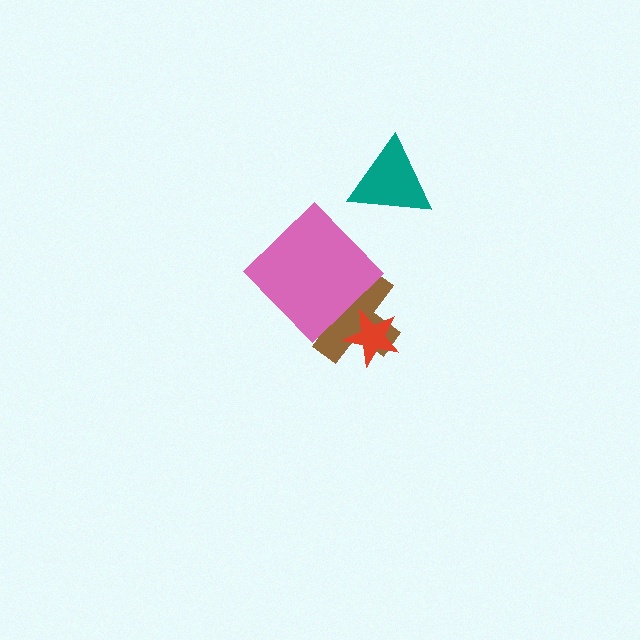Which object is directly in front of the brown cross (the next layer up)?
The red star is directly in front of the brown cross.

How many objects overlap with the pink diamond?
1 object overlaps with the pink diamond.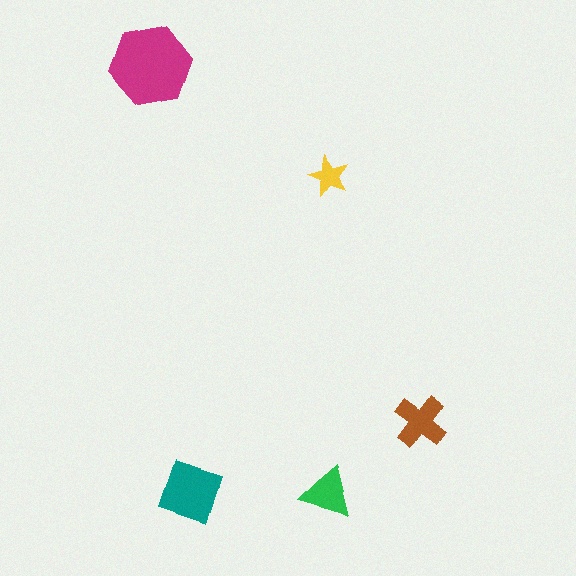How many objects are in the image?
There are 5 objects in the image.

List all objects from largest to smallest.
The magenta hexagon, the teal diamond, the brown cross, the green triangle, the yellow star.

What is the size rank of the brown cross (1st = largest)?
3rd.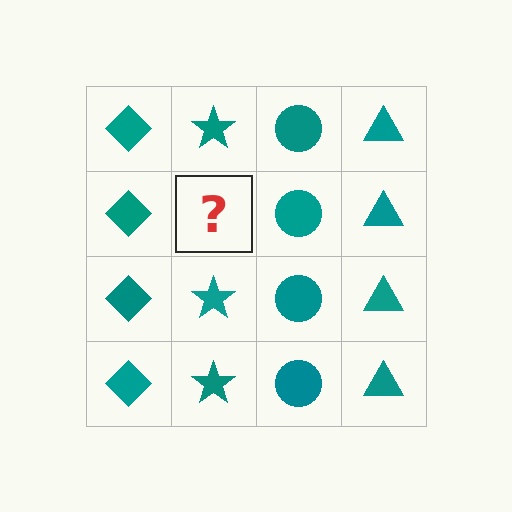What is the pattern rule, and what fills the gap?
The rule is that each column has a consistent shape. The gap should be filled with a teal star.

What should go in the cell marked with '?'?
The missing cell should contain a teal star.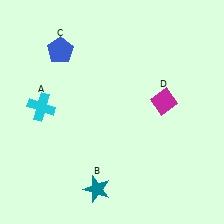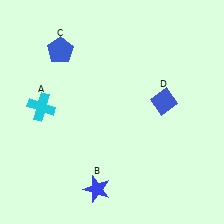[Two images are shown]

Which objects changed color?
B changed from teal to blue. D changed from magenta to blue.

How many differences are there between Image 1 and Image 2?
There are 2 differences between the two images.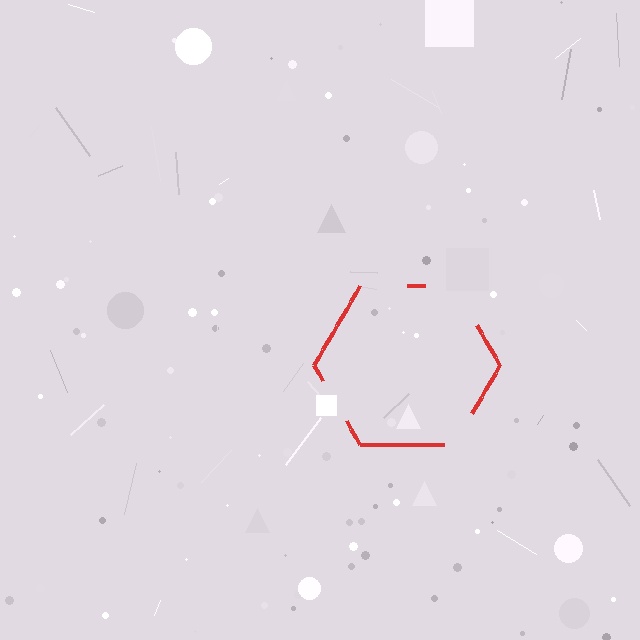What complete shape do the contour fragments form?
The contour fragments form a hexagon.